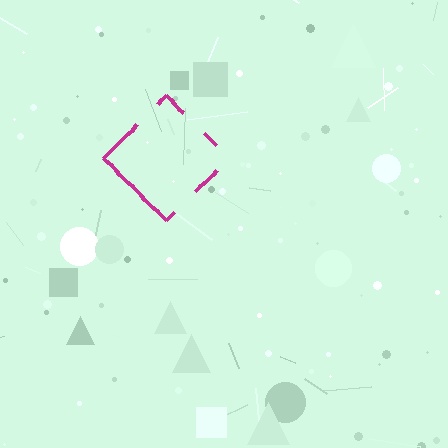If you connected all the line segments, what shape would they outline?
They would outline a diamond.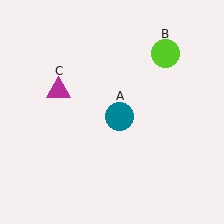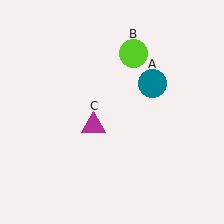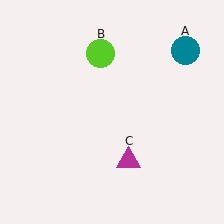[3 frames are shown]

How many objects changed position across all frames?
3 objects changed position: teal circle (object A), lime circle (object B), magenta triangle (object C).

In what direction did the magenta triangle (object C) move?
The magenta triangle (object C) moved down and to the right.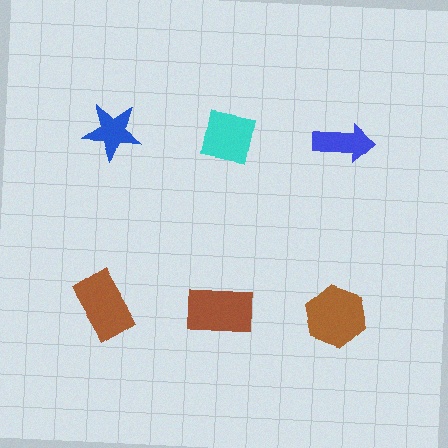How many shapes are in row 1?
3 shapes.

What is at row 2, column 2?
A brown rectangle.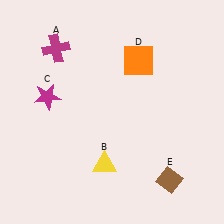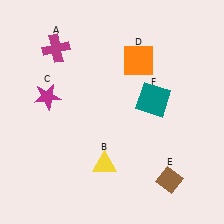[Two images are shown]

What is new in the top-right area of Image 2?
A teal square (F) was added in the top-right area of Image 2.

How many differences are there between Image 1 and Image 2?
There is 1 difference between the two images.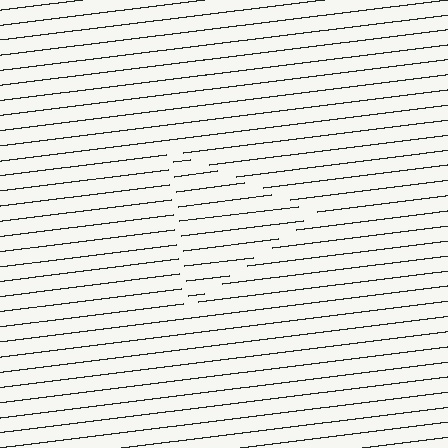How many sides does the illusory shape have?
3 sides — the line-ends trace a triangle.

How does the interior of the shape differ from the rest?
The interior of the shape contains the same grating, shifted by half a period — the contour is defined by the phase discontinuity where line-ends from the inner and outer gratings abut.